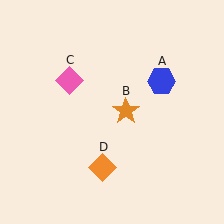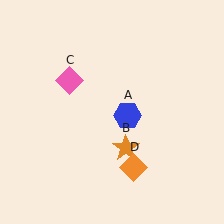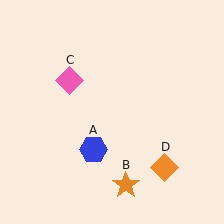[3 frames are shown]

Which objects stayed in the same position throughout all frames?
Pink diamond (object C) remained stationary.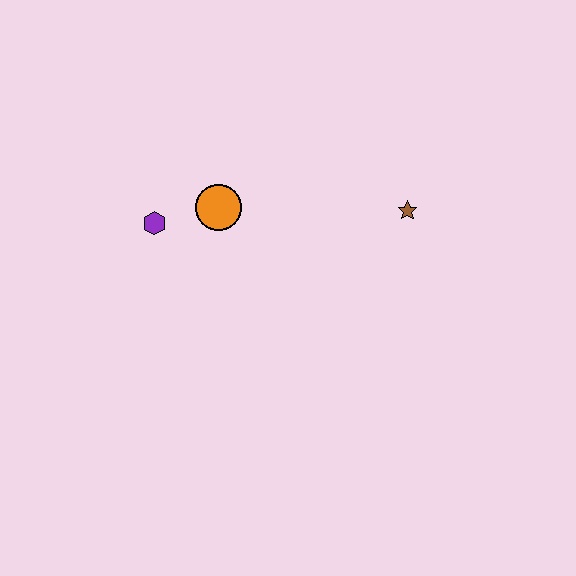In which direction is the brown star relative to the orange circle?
The brown star is to the right of the orange circle.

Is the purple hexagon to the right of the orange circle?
No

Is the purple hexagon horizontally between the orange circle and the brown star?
No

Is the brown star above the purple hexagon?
Yes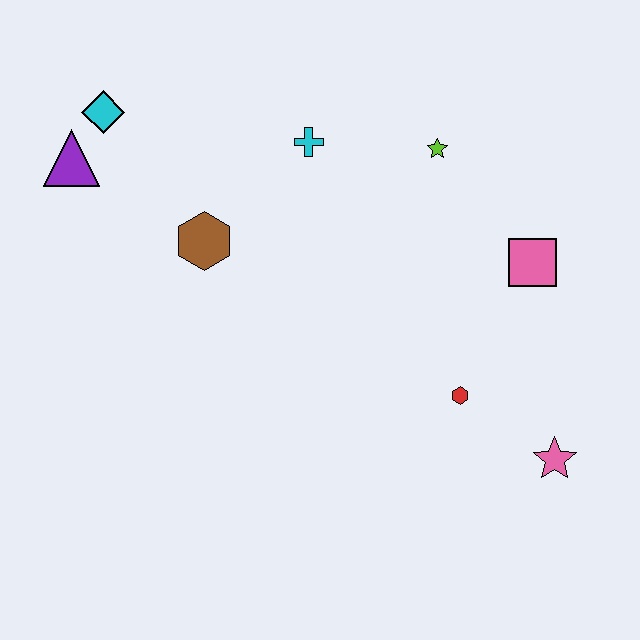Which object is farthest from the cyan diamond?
The pink star is farthest from the cyan diamond.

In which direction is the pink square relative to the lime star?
The pink square is below the lime star.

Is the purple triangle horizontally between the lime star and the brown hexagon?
No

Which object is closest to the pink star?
The red hexagon is closest to the pink star.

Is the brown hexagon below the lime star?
Yes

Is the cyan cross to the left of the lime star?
Yes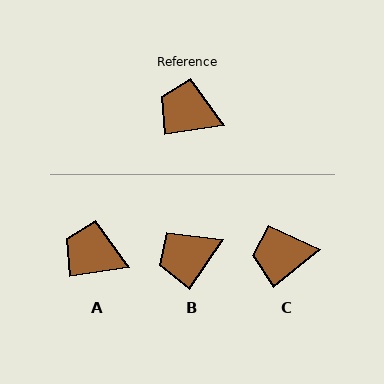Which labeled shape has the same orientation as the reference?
A.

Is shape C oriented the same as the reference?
No, it is off by about 29 degrees.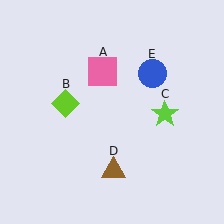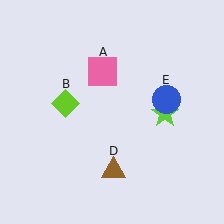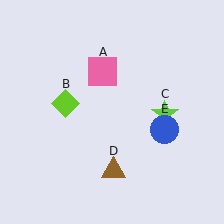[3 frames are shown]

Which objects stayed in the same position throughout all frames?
Pink square (object A) and lime diamond (object B) and lime star (object C) and brown triangle (object D) remained stationary.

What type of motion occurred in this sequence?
The blue circle (object E) rotated clockwise around the center of the scene.